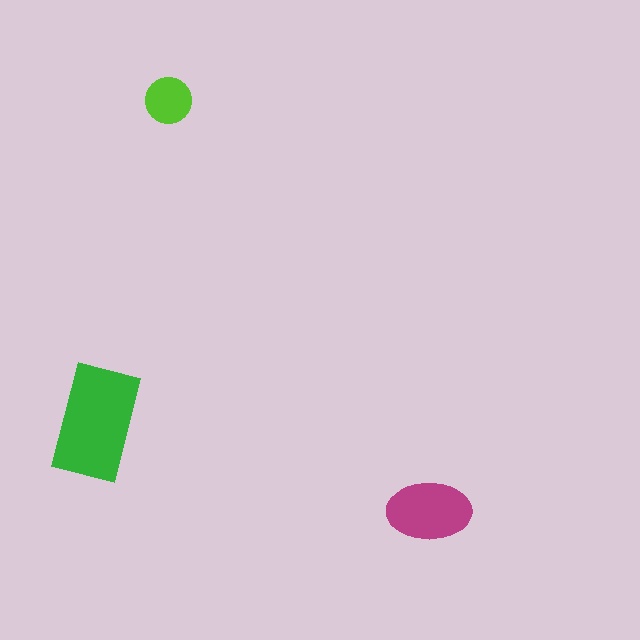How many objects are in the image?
There are 3 objects in the image.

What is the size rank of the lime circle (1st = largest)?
3rd.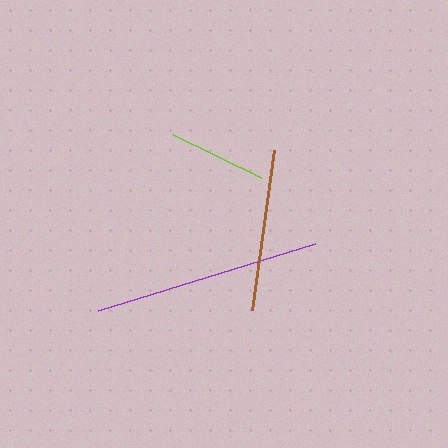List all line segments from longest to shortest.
From longest to shortest: purple, brown, lime.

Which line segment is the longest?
The purple line is the longest at approximately 227 pixels.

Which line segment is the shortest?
The lime line is the shortest at approximately 98 pixels.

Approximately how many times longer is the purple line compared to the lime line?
The purple line is approximately 2.3 times the length of the lime line.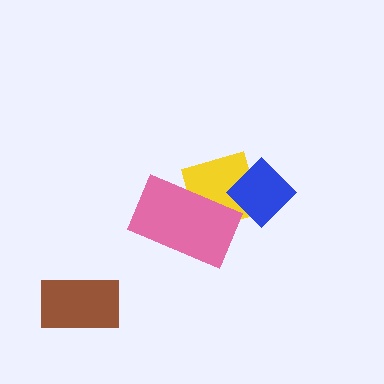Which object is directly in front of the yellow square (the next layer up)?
The blue diamond is directly in front of the yellow square.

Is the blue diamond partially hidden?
No, no other shape covers it.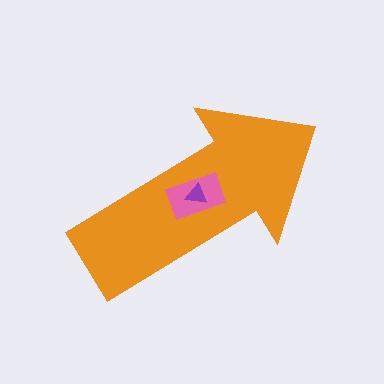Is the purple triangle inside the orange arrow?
Yes.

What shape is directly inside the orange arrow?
The pink rectangle.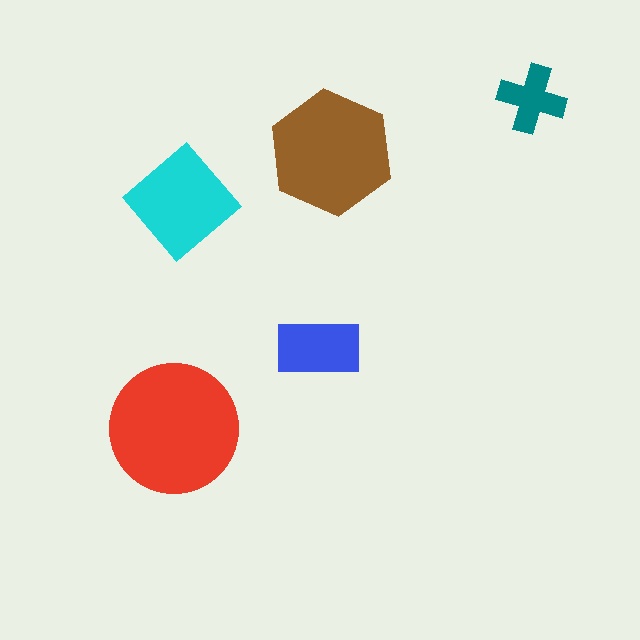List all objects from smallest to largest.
The teal cross, the blue rectangle, the cyan diamond, the brown hexagon, the red circle.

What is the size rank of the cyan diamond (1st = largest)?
3rd.